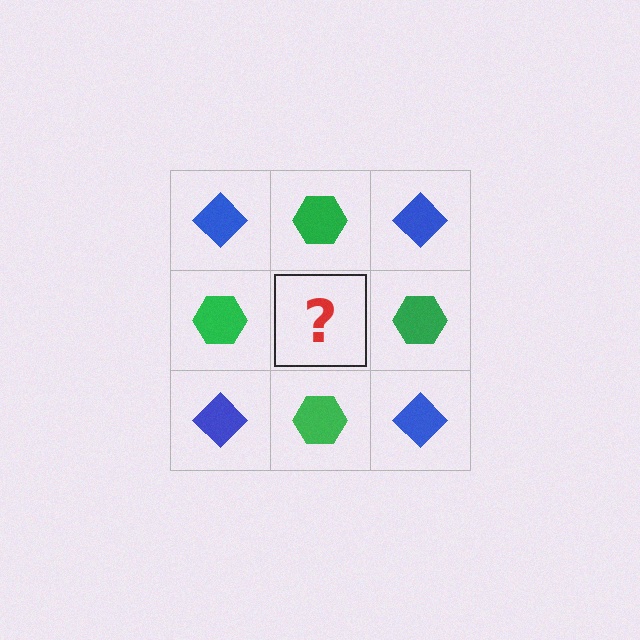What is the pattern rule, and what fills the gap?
The rule is that it alternates blue diamond and green hexagon in a checkerboard pattern. The gap should be filled with a blue diamond.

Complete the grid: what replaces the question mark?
The question mark should be replaced with a blue diamond.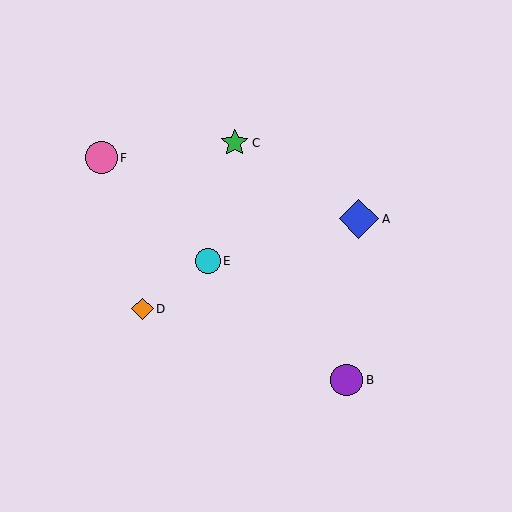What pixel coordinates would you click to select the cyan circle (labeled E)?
Click at (208, 261) to select the cyan circle E.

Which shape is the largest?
The blue diamond (labeled A) is the largest.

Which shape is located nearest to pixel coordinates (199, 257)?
The cyan circle (labeled E) at (208, 261) is nearest to that location.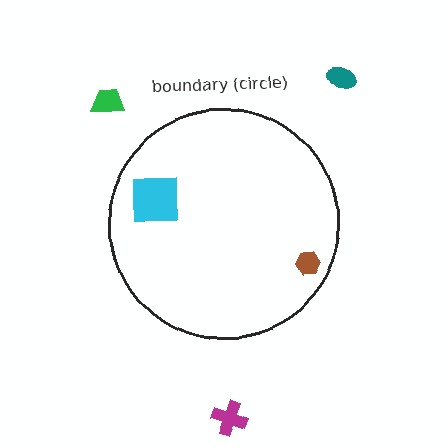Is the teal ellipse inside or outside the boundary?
Outside.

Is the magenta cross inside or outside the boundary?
Outside.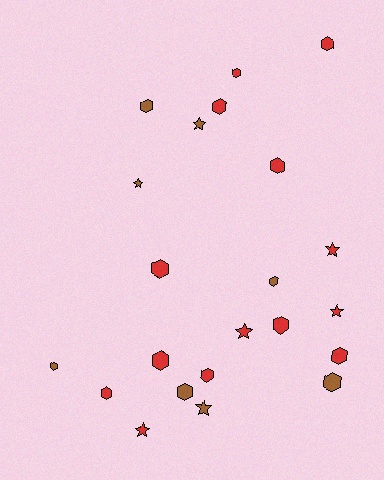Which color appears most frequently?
Red, with 14 objects.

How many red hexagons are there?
There are 10 red hexagons.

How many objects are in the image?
There are 22 objects.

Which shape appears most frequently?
Hexagon, with 15 objects.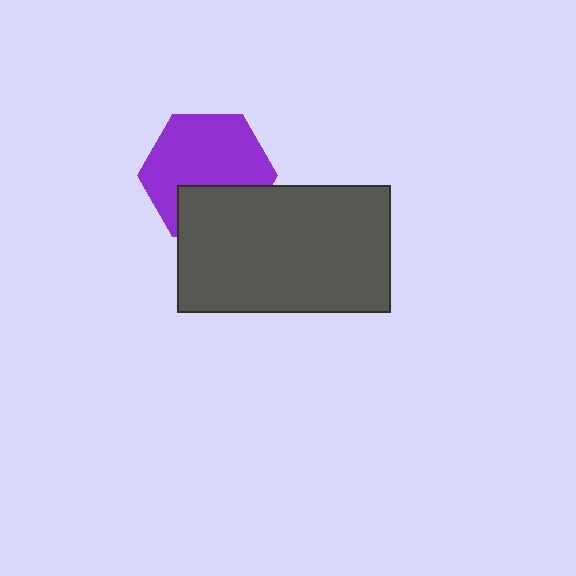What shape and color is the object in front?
The object in front is a dark gray rectangle.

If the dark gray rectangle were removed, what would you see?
You would see the complete purple hexagon.